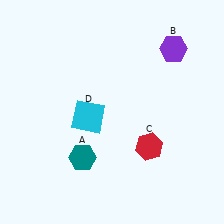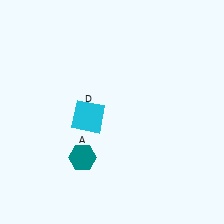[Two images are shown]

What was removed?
The red hexagon (C), the purple hexagon (B) were removed in Image 2.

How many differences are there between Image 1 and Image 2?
There are 2 differences between the two images.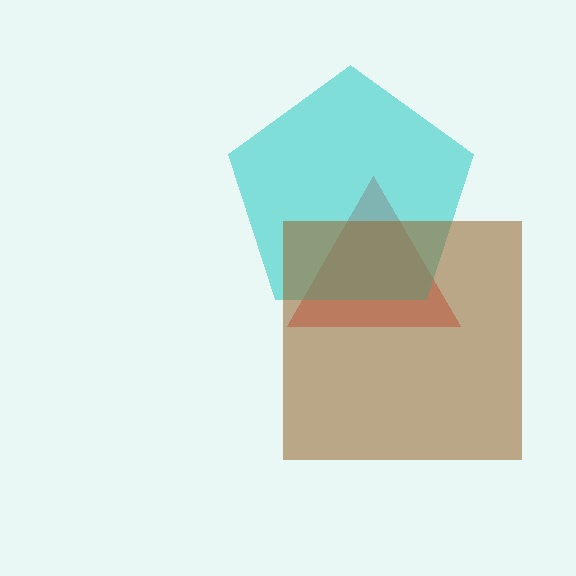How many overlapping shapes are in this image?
There are 3 overlapping shapes in the image.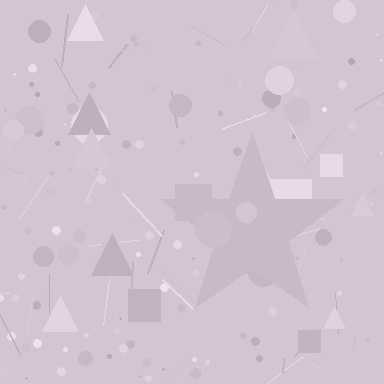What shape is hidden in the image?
A star is hidden in the image.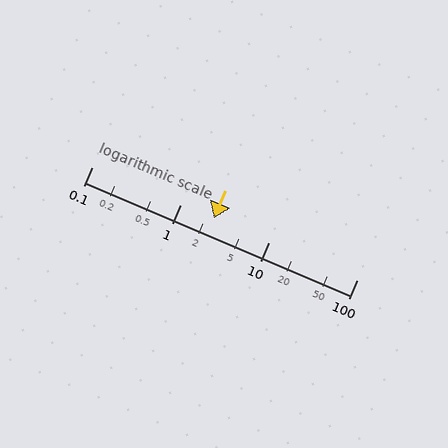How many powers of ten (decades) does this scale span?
The scale spans 3 decades, from 0.1 to 100.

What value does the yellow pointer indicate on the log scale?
The pointer indicates approximately 2.4.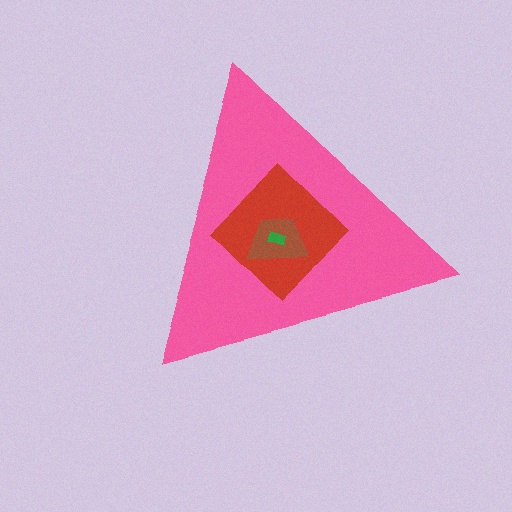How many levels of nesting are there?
4.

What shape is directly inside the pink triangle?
The red diamond.